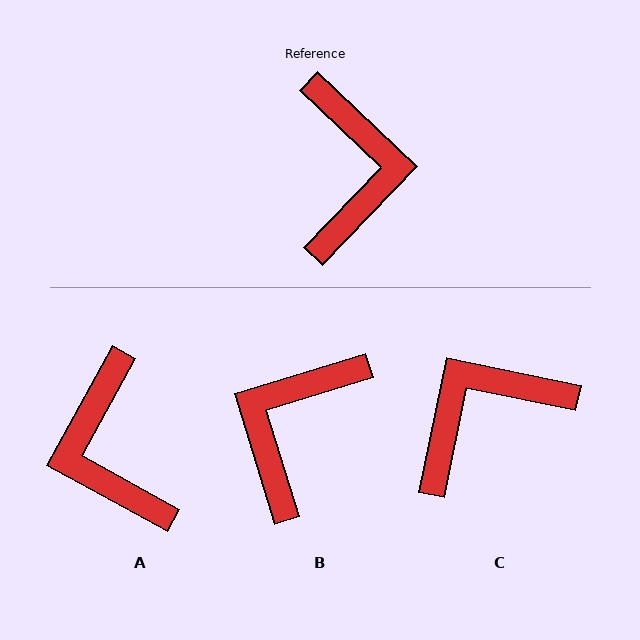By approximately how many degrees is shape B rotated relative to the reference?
Approximately 151 degrees counter-clockwise.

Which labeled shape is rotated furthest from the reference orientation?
A, about 165 degrees away.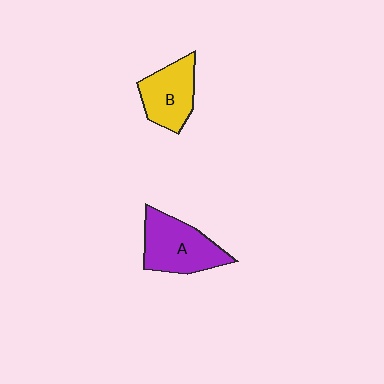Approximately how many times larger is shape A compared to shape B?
Approximately 1.2 times.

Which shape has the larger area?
Shape A (purple).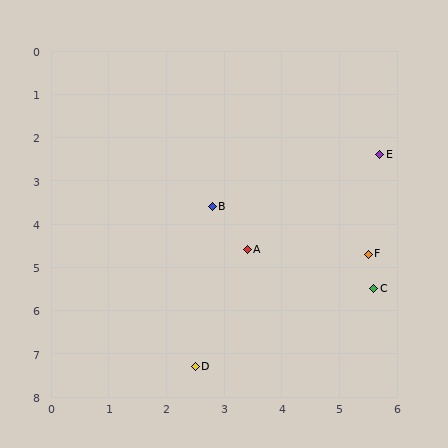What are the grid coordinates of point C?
Point C is at approximately (5.6, 5.5).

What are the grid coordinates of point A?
Point A is at approximately (3.4, 4.6).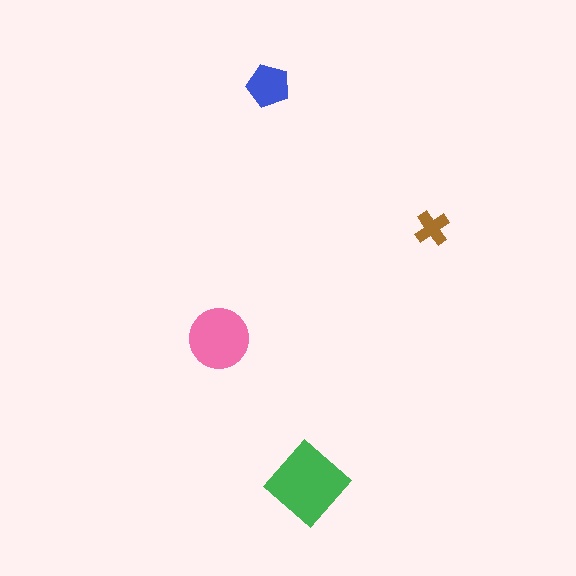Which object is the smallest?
The brown cross.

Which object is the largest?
The green diamond.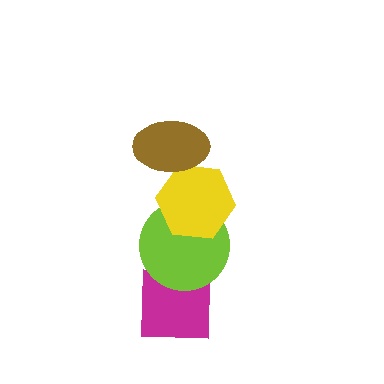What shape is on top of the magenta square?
The lime circle is on top of the magenta square.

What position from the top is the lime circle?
The lime circle is 3rd from the top.